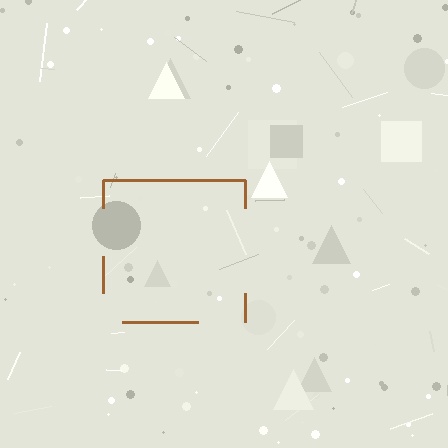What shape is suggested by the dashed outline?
The dashed outline suggests a square.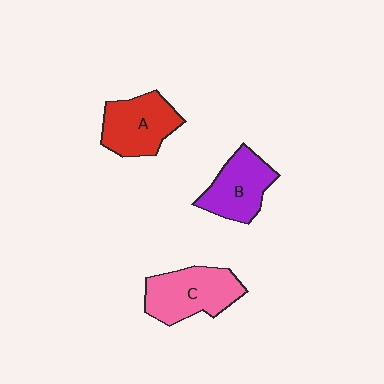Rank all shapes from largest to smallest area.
From largest to smallest: C (pink), A (red), B (purple).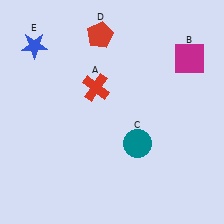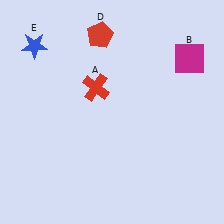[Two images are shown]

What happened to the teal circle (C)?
The teal circle (C) was removed in Image 2. It was in the bottom-right area of Image 1.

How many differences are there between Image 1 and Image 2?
There is 1 difference between the two images.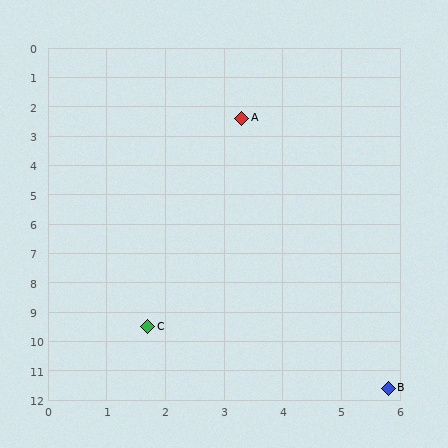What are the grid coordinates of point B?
Point B is at approximately (5.8, 11.6).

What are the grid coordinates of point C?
Point C is at approximately (1.7, 9.5).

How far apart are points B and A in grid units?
Points B and A are about 9.5 grid units apart.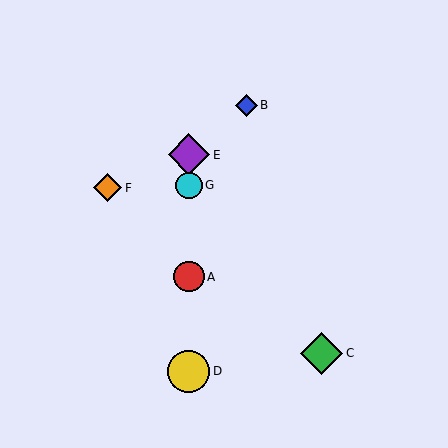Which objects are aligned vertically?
Objects A, D, E, G are aligned vertically.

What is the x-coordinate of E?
Object E is at x≈189.